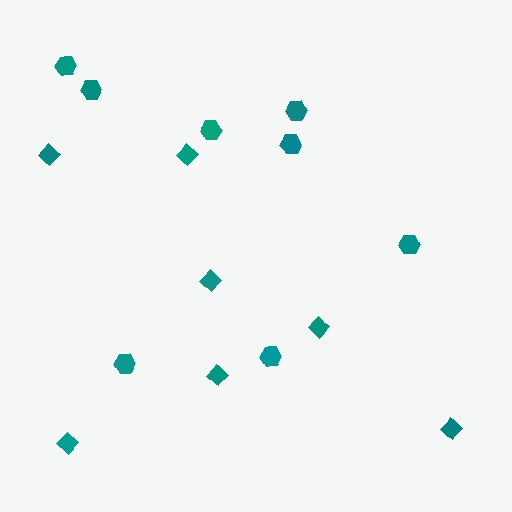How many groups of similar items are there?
There are 2 groups: one group of hexagons (8) and one group of diamonds (7).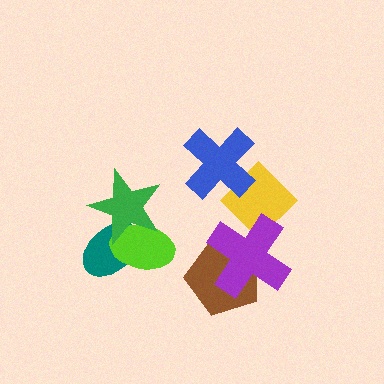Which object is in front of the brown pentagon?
The purple cross is in front of the brown pentagon.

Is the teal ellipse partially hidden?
Yes, it is partially covered by another shape.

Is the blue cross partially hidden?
No, no other shape covers it.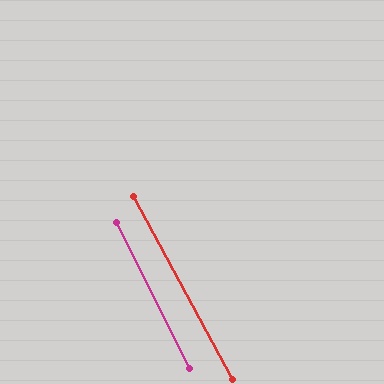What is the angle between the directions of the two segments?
Approximately 2 degrees.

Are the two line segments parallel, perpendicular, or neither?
Parallel — their directions differ by only 1.9°.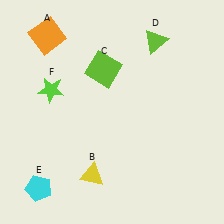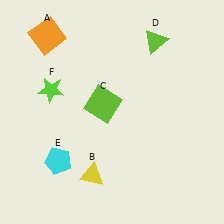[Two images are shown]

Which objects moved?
The objects that moved are: the lime square (C), the cyan pentagon (E).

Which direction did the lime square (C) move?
The lime square (C) moved down.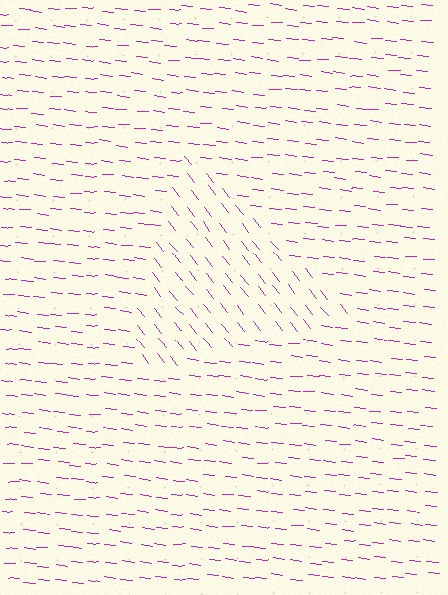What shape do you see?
I see a triangle.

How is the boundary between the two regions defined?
The boundary is defined purely by a change in line orientation (approximately 45 degrees difference). All lines are the same color and thickness.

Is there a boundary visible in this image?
Yes, there is a texture boundary formed by a change in line orientation.